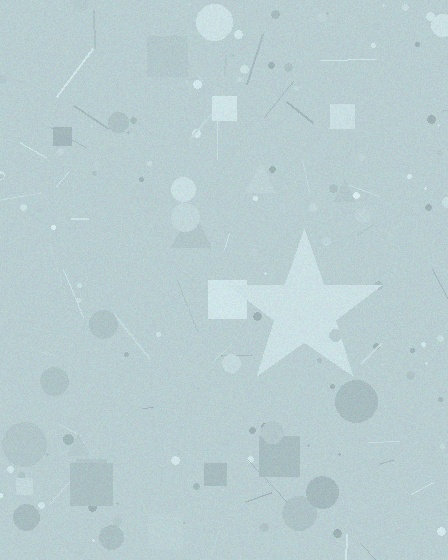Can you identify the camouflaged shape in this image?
The camouflaged shape is a star.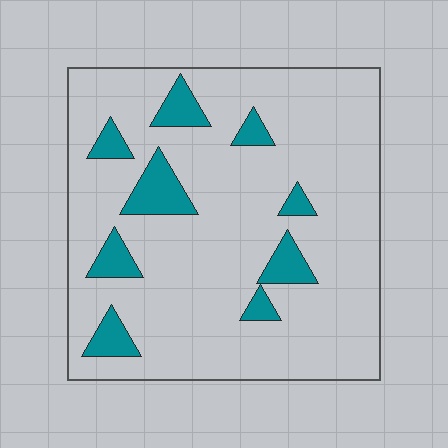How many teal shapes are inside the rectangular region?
9.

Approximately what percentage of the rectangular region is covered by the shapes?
Approximately 15%.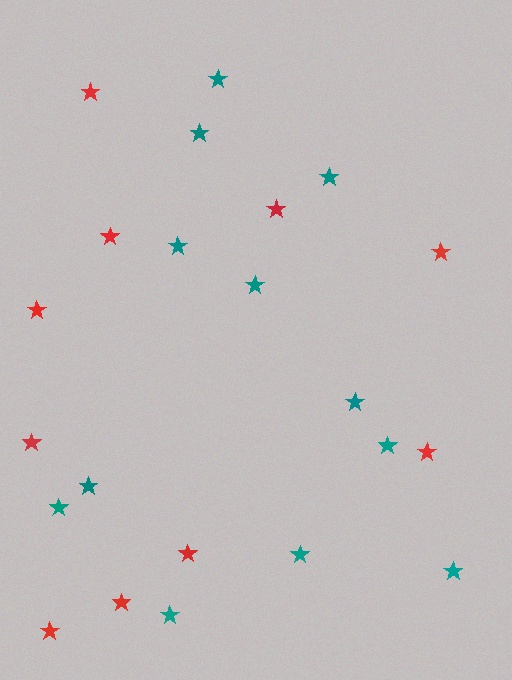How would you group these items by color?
There are 2 groups: one group of teal stars (12) and one group of red stars (10).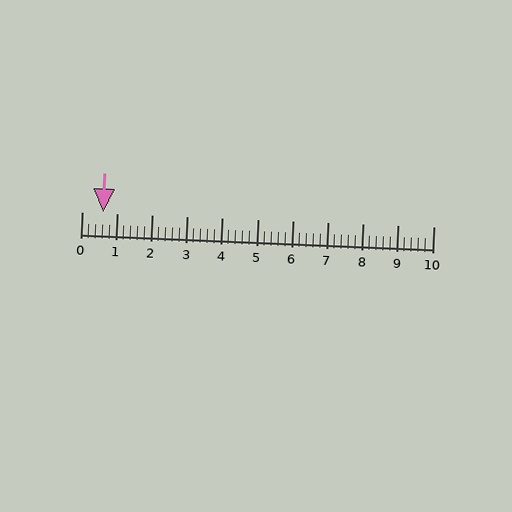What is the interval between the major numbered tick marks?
The major tick marks are spaced 1 units apart.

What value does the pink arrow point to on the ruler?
The pink arrow points to approximately 0.6.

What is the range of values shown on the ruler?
The ruler shows values from 0 to 10.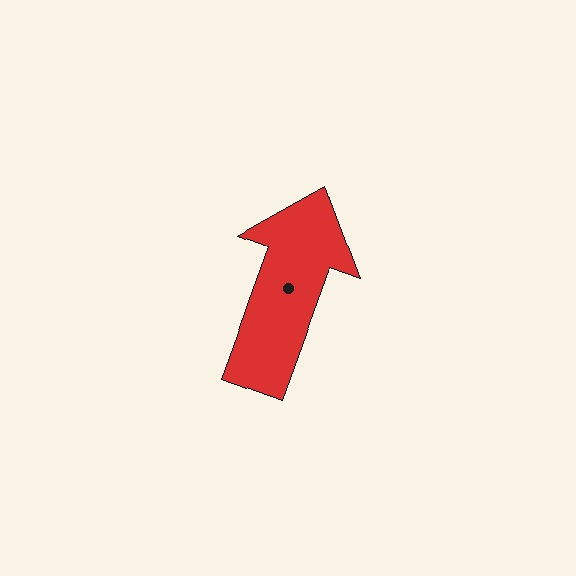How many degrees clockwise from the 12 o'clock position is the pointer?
Approximately 20 degrees.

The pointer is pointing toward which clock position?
Roughly 1 o'clock.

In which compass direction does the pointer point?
North.